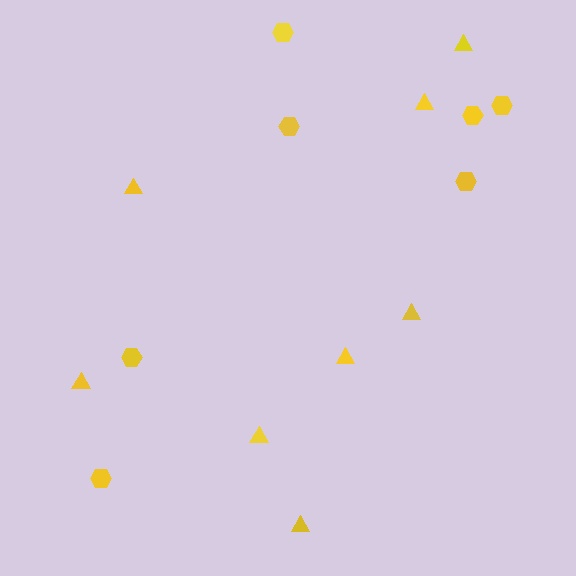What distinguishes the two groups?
There are 2 groups: one group of triangles (8) and one group of hexagons (7).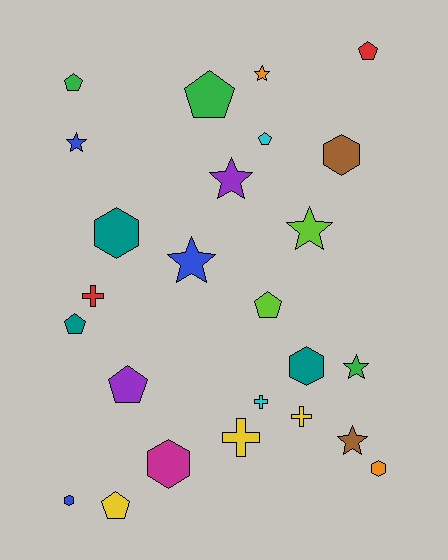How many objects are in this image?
There are 25 objects.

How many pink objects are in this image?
There are no pink objects.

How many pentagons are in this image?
There are 8 pentagons.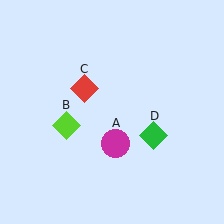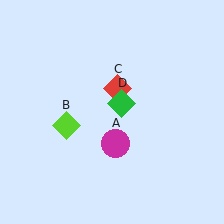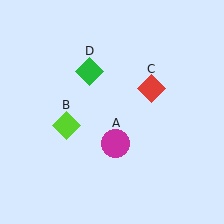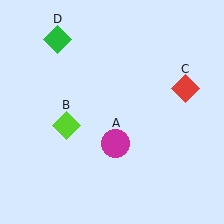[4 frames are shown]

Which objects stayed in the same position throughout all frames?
Magenta circle (object A) and lime diamond (object B) remained stationary.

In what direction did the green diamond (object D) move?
The green diamond (object D) moved up and to the left.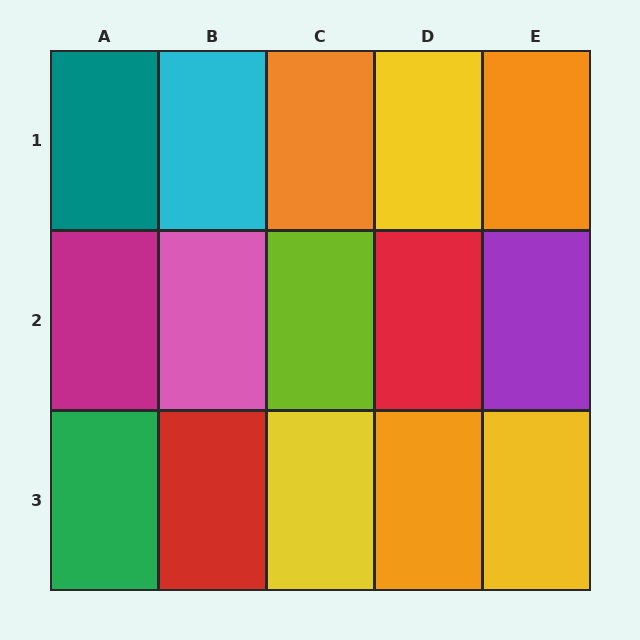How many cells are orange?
3 cells are orange.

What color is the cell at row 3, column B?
Red.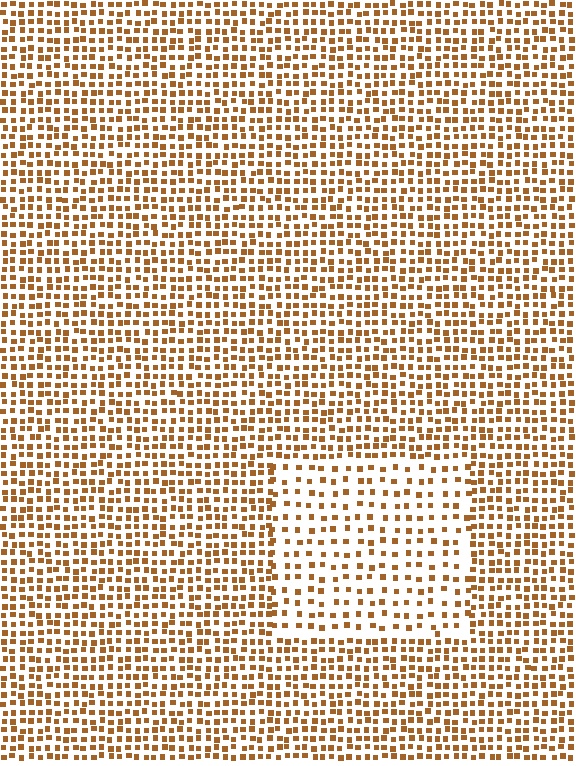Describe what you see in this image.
The image contains small brown elements arranged at two different densities. A rectangle-shaped region is visible where the elements are less densely packed than the surrounding area.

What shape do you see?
I see a rectangle.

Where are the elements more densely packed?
The elements are more densely packed outside the rectangle boundary.